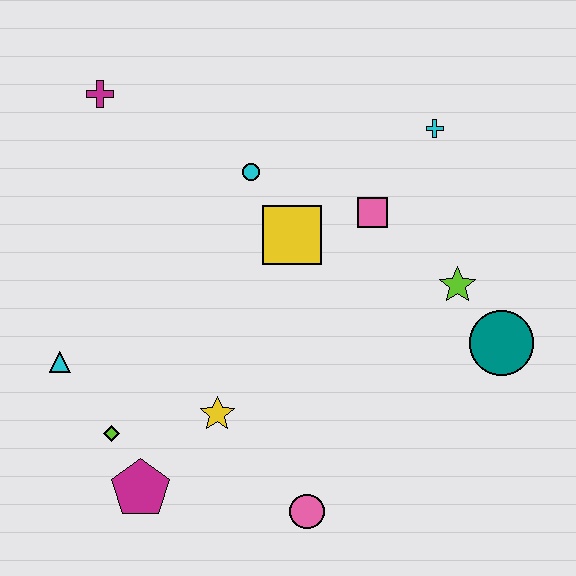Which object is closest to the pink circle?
The yellow star is closest to the pink circle.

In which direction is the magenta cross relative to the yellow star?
The magenta cross is above the yellow star.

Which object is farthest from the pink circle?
The magenta cross is farthest from the pink circle.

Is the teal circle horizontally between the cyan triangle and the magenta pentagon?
No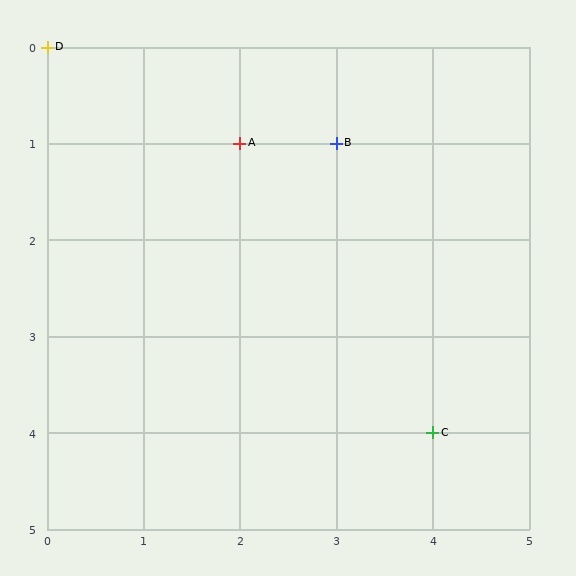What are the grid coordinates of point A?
Point A is at grid coordinates (2, 1).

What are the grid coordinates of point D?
Point D is at grid coordinates (0, 0).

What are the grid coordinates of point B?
Point B is at grid coordinates (3, 1).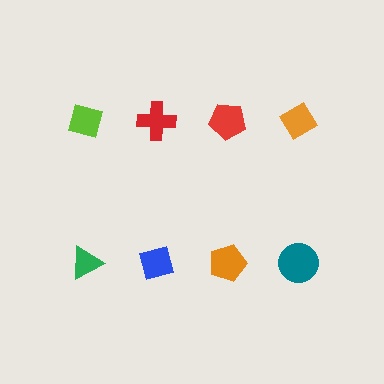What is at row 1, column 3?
A red pentagon.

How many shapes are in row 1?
4 shapes.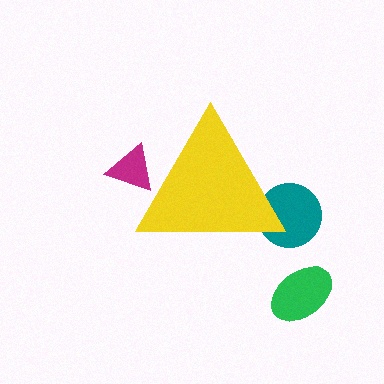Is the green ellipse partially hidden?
No, the green ellipse is fully visible.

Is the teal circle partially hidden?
Yes, the teal circle is partially hidden behind the yellow triangle.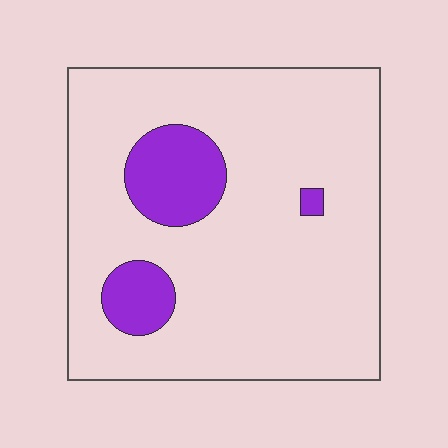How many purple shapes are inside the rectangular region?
3.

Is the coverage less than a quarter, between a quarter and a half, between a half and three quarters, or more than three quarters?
Less than a quarter.